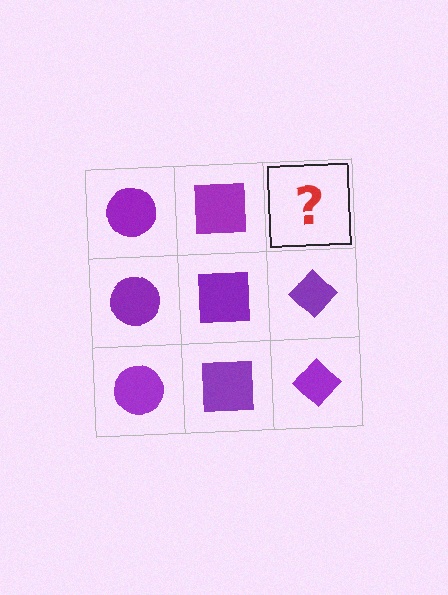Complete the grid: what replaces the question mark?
The question mark should be replaced with a purple diamond.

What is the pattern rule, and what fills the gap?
The rule is that each column has a consistent shape. The gap should be filled with a purple diamond.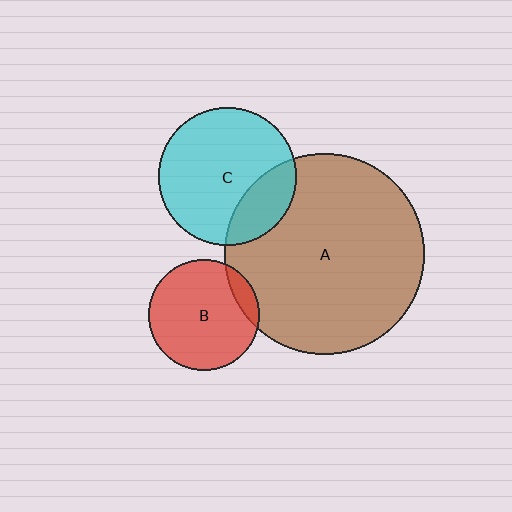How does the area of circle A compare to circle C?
Approximately 2.1 times.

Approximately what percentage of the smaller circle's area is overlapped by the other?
Approximately 10%.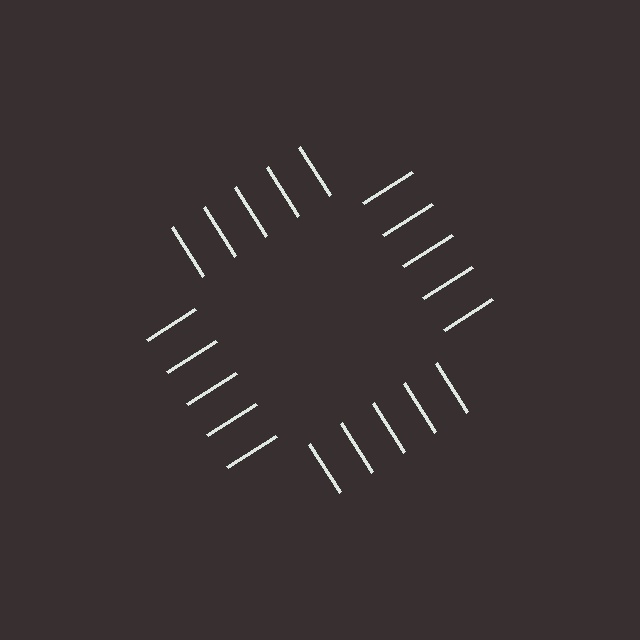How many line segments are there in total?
20 — 5 along each of the 4 edges.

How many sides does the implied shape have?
4 sides — the line-ends trace a square.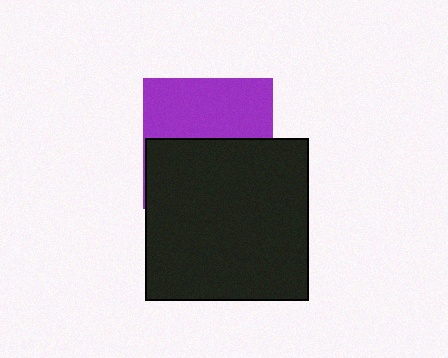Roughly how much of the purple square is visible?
About half of it is visible (roughly 46%).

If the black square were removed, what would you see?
You would see the complete purple square.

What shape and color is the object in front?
The object in front is a black square.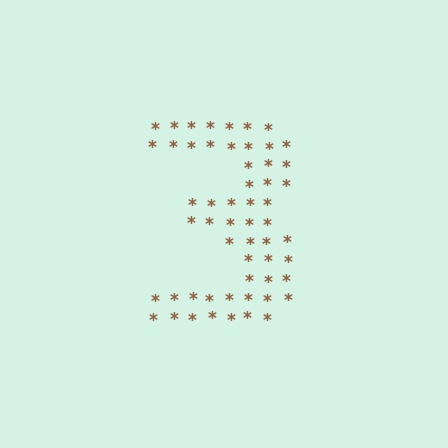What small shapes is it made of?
It is made of small asterisks.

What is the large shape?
The large shape is the digit 3.